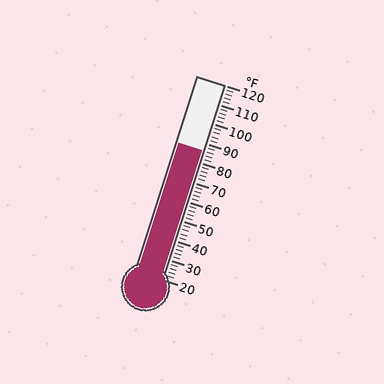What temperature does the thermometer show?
The thermometer shows approximately 86°F.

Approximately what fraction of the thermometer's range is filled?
The thermometer is filled to approximately 65% of its range.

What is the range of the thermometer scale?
The thermometer scale ranges from 20°F to 120°F.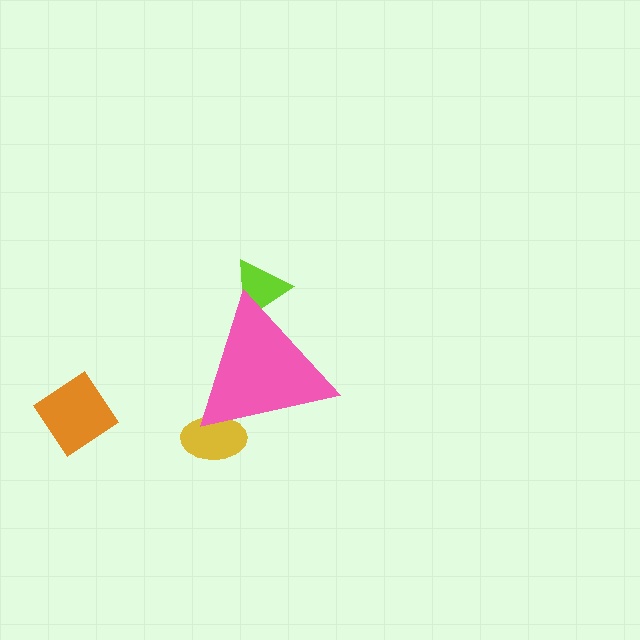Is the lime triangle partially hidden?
Yes, the lime triangle is partially hidden behind the pink triangle.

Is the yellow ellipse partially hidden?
Yes, the yellow ellipse is partially hidden behind the pink triangle.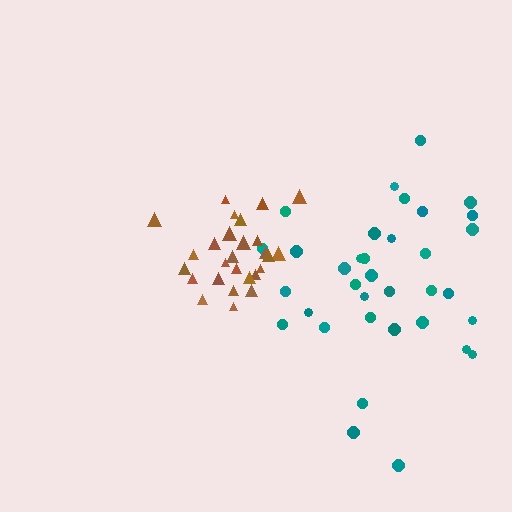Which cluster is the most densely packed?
Brown.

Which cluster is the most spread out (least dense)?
Teal.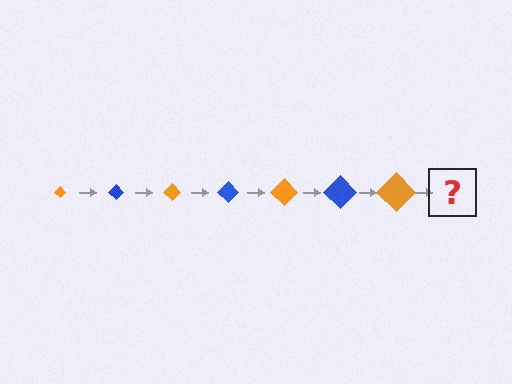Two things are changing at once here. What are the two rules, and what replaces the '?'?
The two rules are that the diamond grows larger each step and the color cycles through orange and blue. The '?' should be a blue diamond, larger than the previous one.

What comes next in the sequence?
The next element should be a blue diamond, larger than the previous one.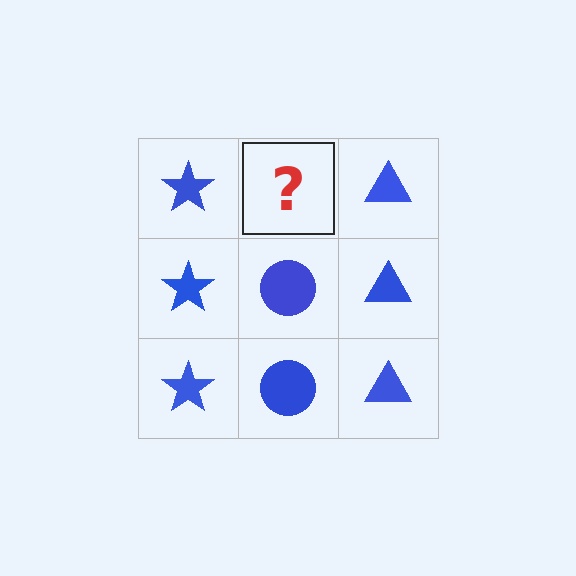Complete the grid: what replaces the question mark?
The question mark should be replaced with a blue circle.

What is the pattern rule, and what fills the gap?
The rule is that each column has a consistent shape. The gap should be filled with a blue circle.